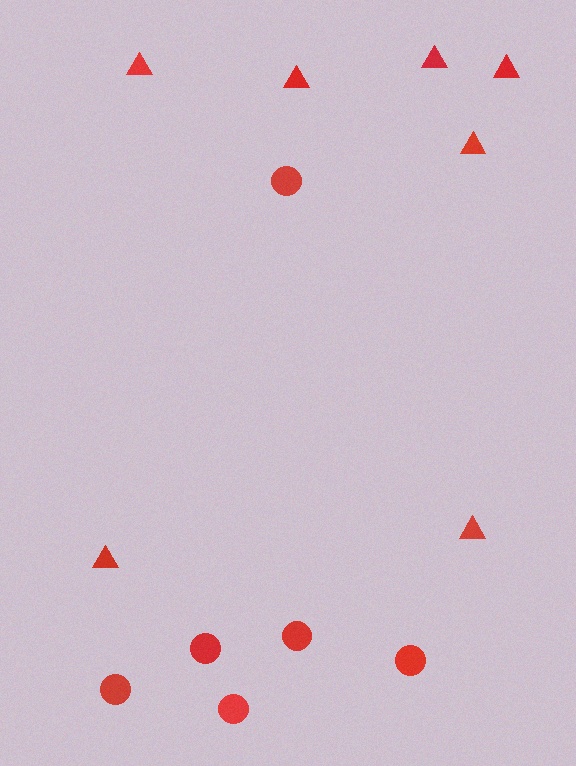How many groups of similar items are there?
There are 2 groups: one group of triangles (7) and one group of circles (6).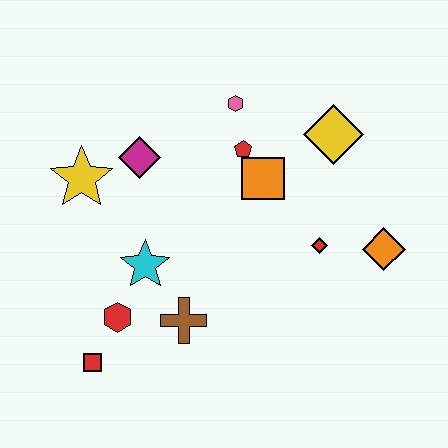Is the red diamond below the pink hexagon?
Yes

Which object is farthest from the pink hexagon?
The red square is farthest from the pink hexagon.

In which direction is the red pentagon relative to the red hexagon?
The red pentagon is above the red hexagon.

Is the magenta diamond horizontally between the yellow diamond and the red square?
Yes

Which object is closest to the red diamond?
The orange diamond is closest to the red diamond.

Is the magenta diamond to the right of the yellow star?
Yes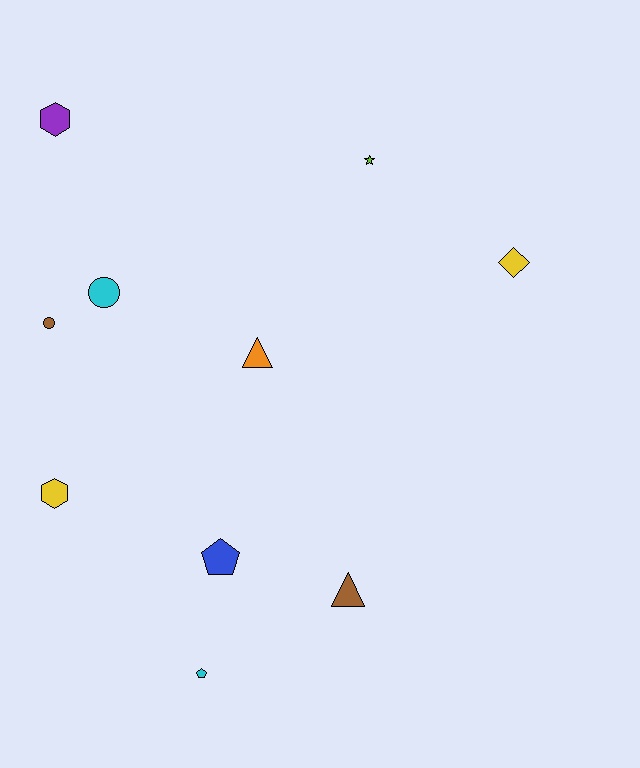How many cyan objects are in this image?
There are 2 cyan objects.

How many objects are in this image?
There are 10 objects.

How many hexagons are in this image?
There are 2 hexagons.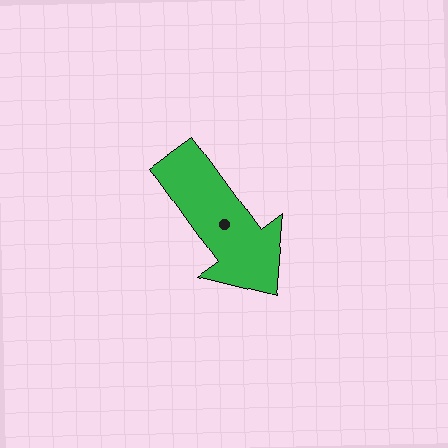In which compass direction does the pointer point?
Southeast.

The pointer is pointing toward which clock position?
Roughly 5 o'clock.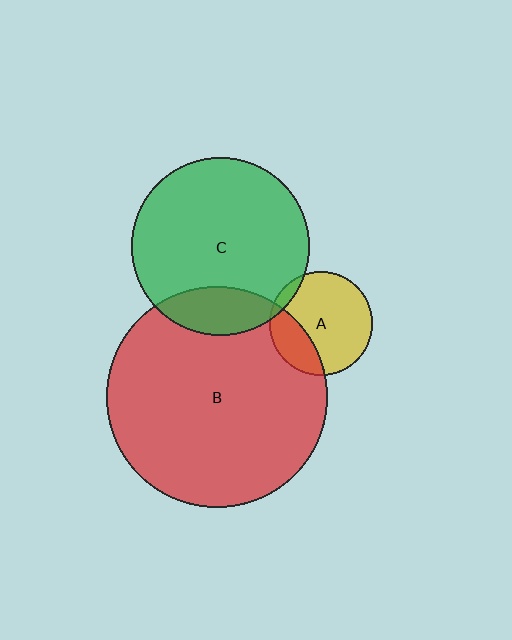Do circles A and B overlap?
Yes.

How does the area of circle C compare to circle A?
Approximately 3.0 times.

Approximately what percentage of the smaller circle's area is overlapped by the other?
Approximately 25%.